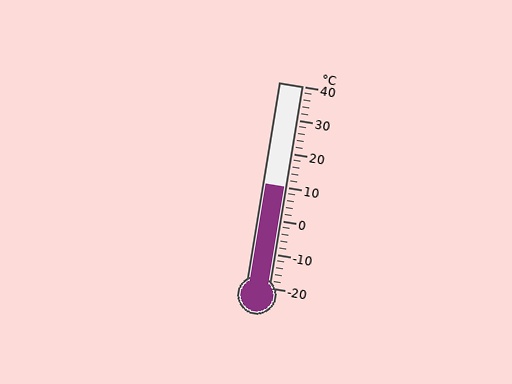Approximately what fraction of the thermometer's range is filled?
The thermometer is filled to approximately 50% of its range.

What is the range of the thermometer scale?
The thermometer scale ranges from -20°C to 40°C.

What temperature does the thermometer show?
The thermometer shows approximately 10°C.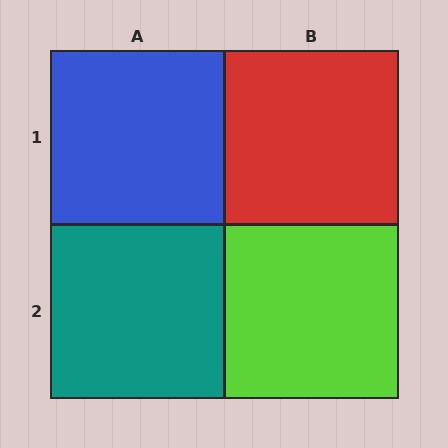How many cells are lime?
1 cell is lime.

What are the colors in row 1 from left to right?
Blue, red.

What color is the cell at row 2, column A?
Teal.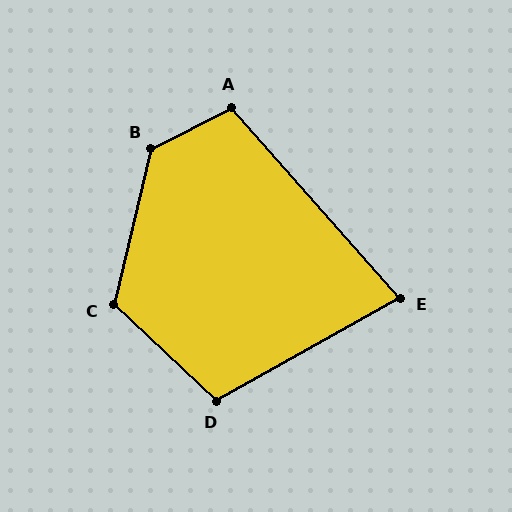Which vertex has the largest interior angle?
B, at approximately 130 degrees.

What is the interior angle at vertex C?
Approximately 120 degrees (obtuse).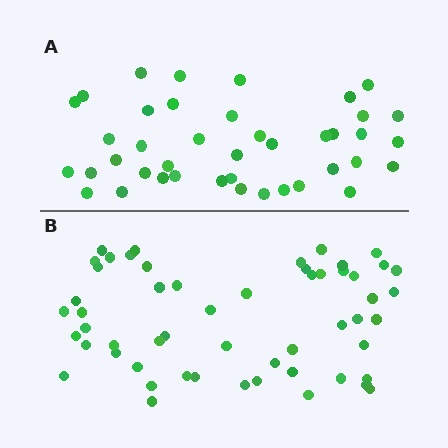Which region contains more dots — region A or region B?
Region B (the bottom region) has more dots.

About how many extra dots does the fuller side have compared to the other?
Region B has approximately 15 more dots than region A.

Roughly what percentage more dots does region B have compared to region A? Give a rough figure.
About 35% more.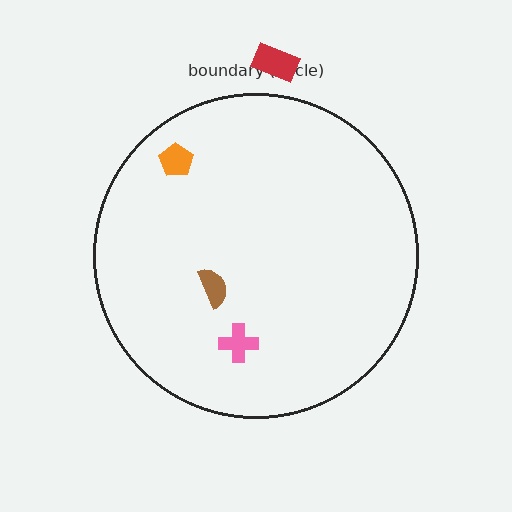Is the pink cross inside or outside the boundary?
Inside.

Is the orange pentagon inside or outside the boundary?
Inside.